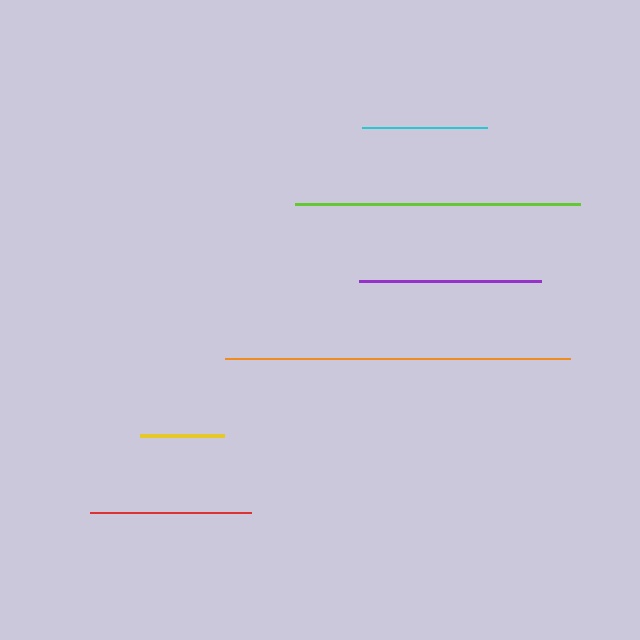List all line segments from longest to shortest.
From longest to shortest: orange, lime, purple, red, cyan, yellow.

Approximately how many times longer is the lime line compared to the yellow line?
The lime line is approximately 3.4 times the length of the yellow line.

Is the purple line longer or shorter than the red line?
The purple line is longer than the red line.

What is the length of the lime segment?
The lime segment is approximately 284 pixels long.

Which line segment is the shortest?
The yellow line is the shortest at approximately 84 pixels.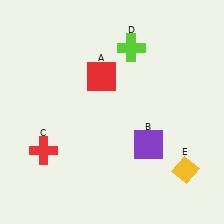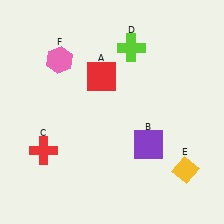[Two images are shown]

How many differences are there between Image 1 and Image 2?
There is 1 difference between the two images.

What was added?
A pink hexagon (F) was added in Image 2.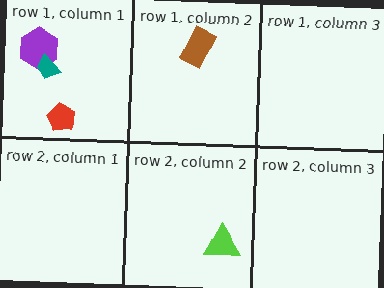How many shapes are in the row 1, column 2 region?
1.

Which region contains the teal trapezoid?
The row 1, column 1 region.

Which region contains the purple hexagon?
The row 1, column 1 region.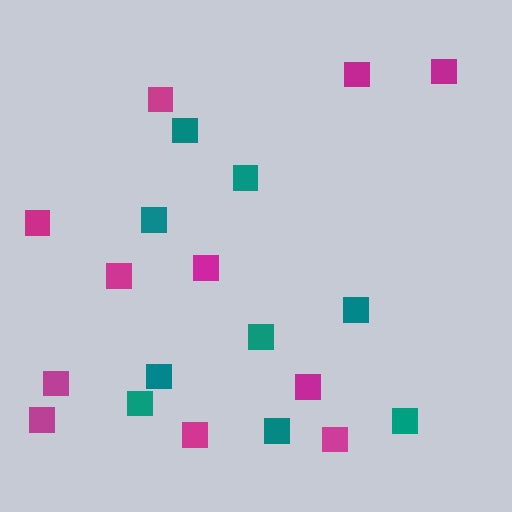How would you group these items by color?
There are 2 groups: one group of teal squares (9) and one group of magenta squares (11).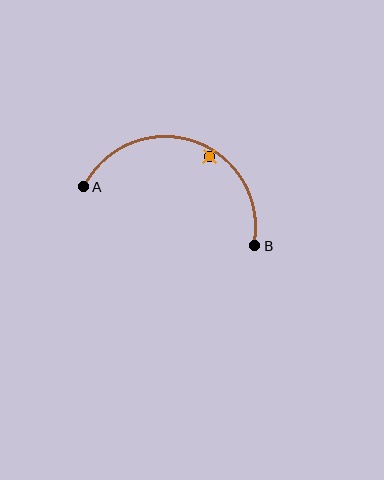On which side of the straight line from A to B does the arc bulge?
The arc bulges above the straight line connecting A and B.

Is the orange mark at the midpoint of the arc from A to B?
No — the orange mark does not lie on the arc at all. It sits slightly inside the curve.